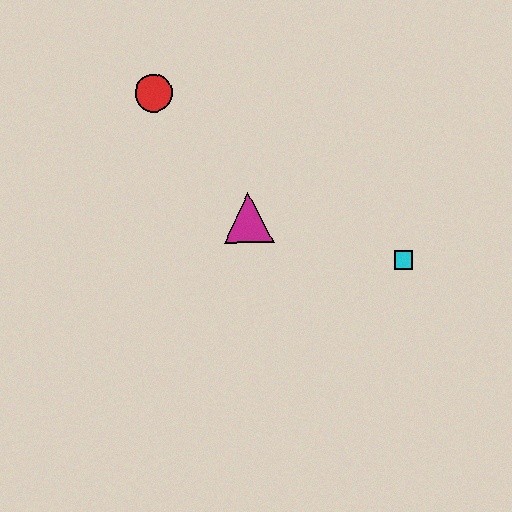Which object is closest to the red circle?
The magenta triangle is closest to the red circle.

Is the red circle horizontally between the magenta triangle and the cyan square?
No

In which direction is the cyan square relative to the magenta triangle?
The cyan square is to the right of the magenta triangle.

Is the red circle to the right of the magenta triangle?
No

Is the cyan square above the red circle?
No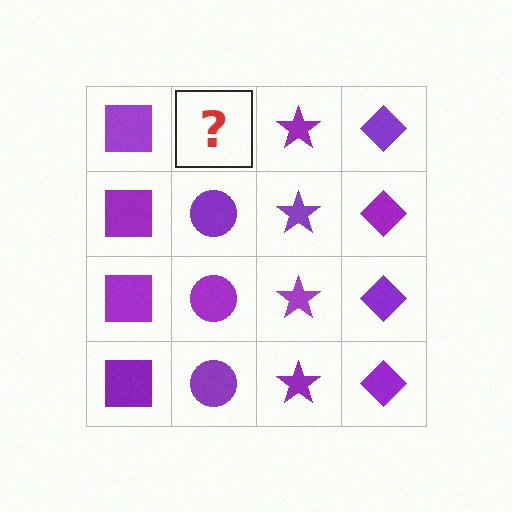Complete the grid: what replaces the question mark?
The question mark should be replaced with a purple circle.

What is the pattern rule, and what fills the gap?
The rule is that each column has a consistent shape. The gap should be filled with a purple circle.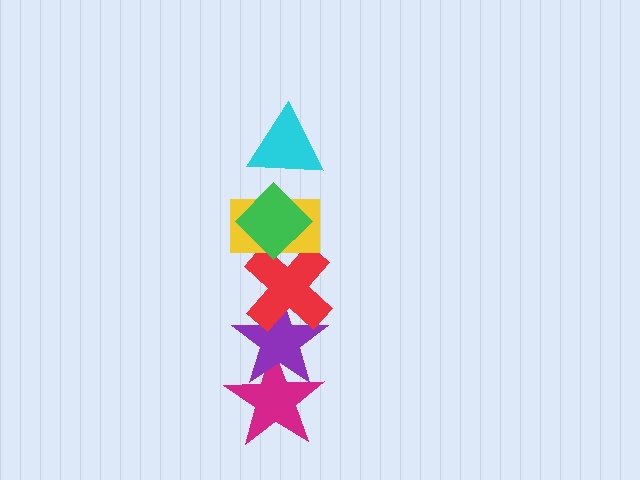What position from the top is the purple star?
The purple star is 5th from the top.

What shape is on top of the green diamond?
The cyan triangle is on top of the green diamond.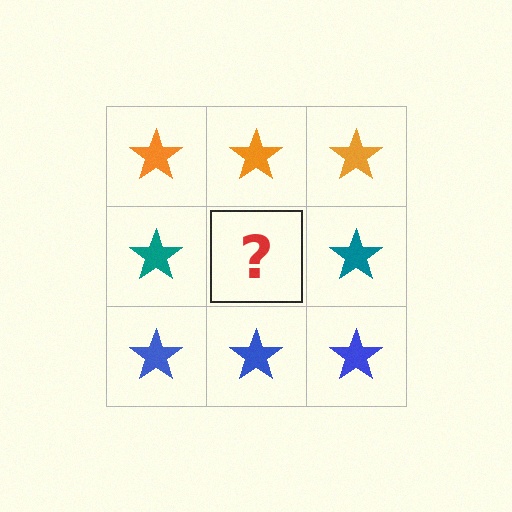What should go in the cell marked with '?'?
The missing cell should contain a teal star.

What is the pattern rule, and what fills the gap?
The rule is that each row has a consistent color. The gap should be filled with a teal star.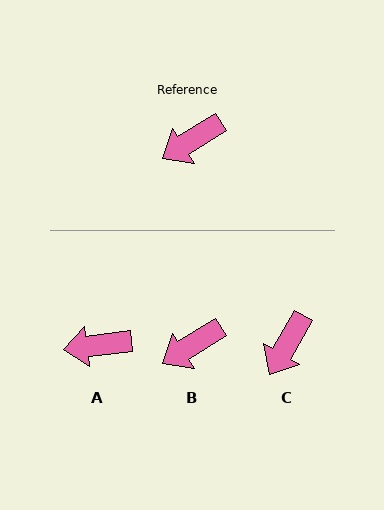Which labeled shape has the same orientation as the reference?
B.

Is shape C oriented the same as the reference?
No, it is off by about 28 degrees.